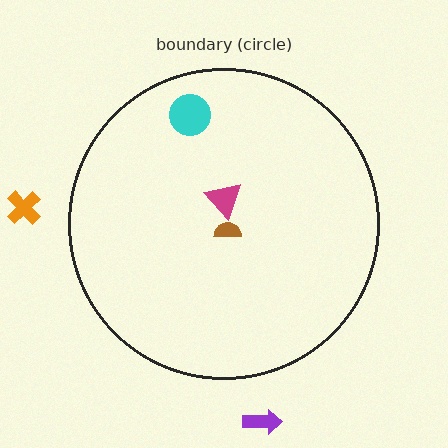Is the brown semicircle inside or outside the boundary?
Inside.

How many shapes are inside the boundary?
3 inside, 2 outside.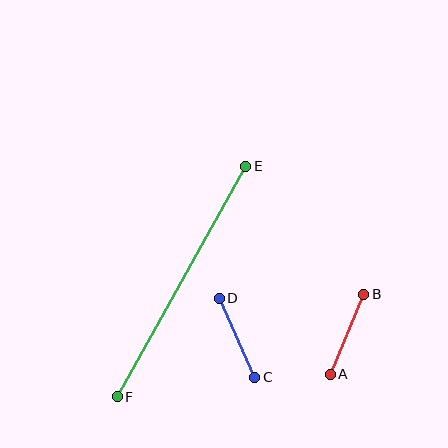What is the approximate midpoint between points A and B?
The midpoint is at approximately (347, 334) pixels.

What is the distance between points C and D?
The distance is approximately 87 pixels.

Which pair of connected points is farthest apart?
Points E and F are farthest apart.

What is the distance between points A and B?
The distance is approximately 87 pixels.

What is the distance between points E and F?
The distance is approximately 264 pixels.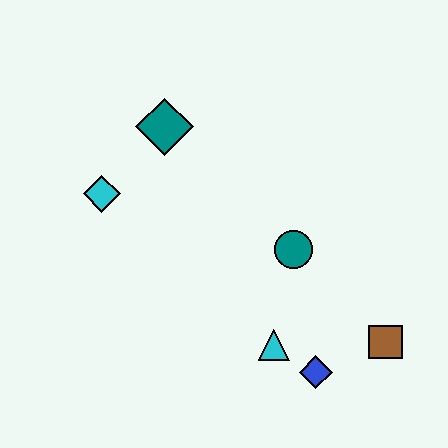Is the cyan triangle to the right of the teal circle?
No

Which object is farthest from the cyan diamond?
The brown square is farthest from the cyan diamond.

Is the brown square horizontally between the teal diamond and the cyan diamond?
No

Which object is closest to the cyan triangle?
The blue diamond is closest to the cyan triangle.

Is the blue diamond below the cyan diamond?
Yes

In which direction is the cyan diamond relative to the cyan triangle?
The cyan diamond is to the left of the cyan triangle.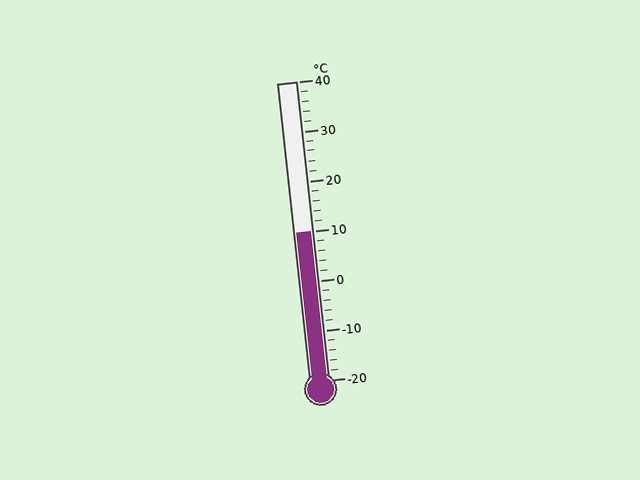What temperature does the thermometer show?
The thermometer shows approximately 10°C.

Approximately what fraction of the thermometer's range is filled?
The thermometer is filled to approximately 50% of its range.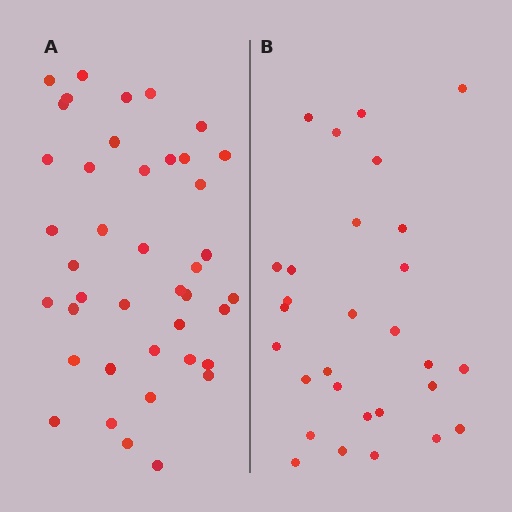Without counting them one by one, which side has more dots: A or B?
Region A (the left region) has more dots.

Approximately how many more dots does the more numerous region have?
Region A has roughly 12 or so more dots than region B.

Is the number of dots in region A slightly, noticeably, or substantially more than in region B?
Region A has noticeably more, but not dramatically so. The ratio is roughly 1.4 to 1.